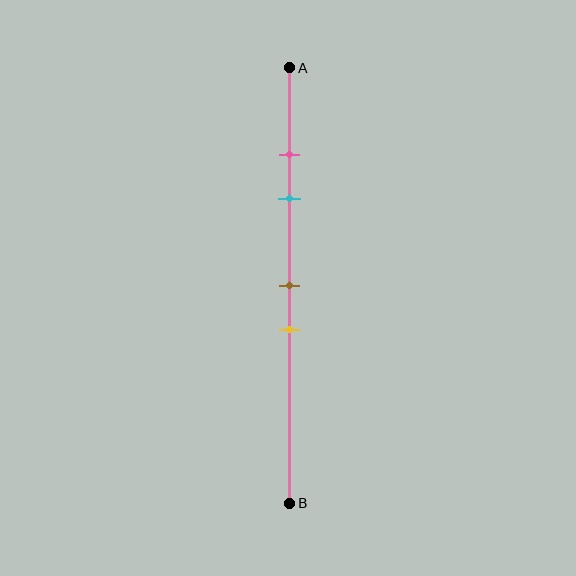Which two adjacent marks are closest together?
The pink and cyan marks are the closest adjacent pair.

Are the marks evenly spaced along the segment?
No, the marks are not evenly spaced.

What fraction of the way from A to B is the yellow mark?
The yellow mark is approximately 60% (0.6) of the way from A to B.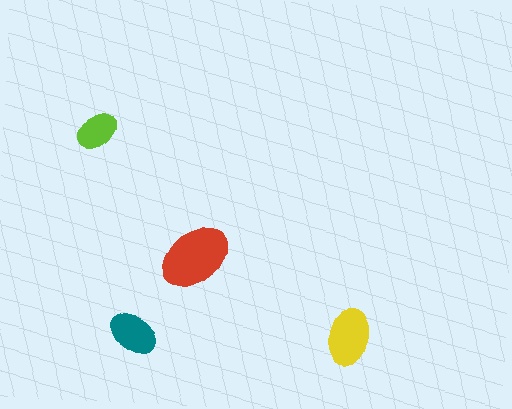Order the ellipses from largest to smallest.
the red one, the yellow one, the teal one, the lime one.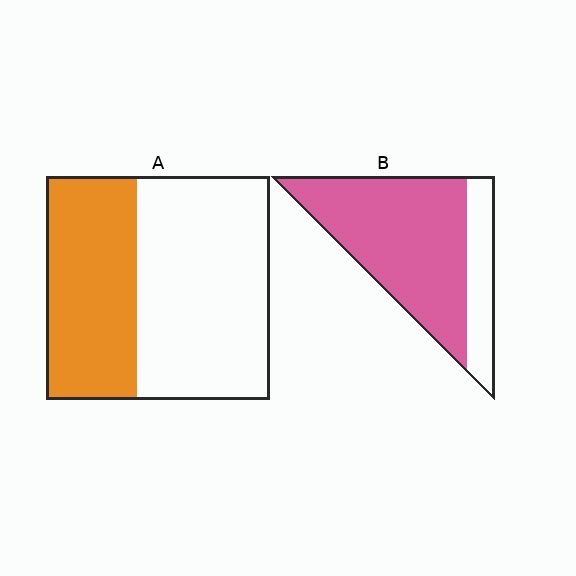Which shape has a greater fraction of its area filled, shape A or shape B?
Shape B.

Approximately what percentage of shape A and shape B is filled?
A is approximately 40% and B is approximately 75%.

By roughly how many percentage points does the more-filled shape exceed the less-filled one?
By roughly 35 percentage points (B over A).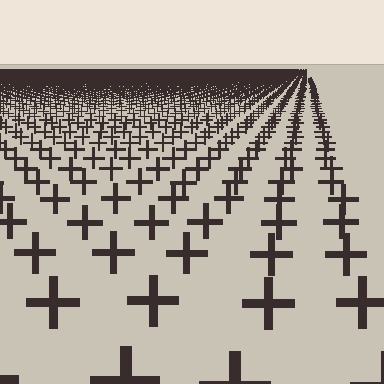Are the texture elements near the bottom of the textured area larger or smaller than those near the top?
Larger. Near the bottom, elements are closer to the viewer and appear at a bigger on-screen size.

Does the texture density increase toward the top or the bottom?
Density increases toward the top.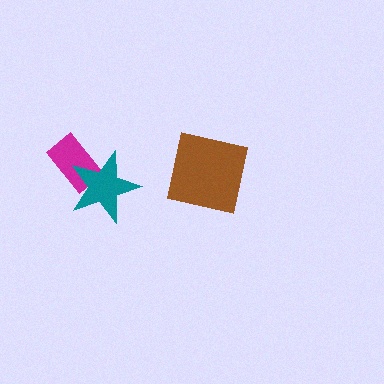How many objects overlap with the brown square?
0 objects overlap with the brown square.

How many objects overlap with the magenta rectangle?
1 object overlaps with the magenta rectangle.